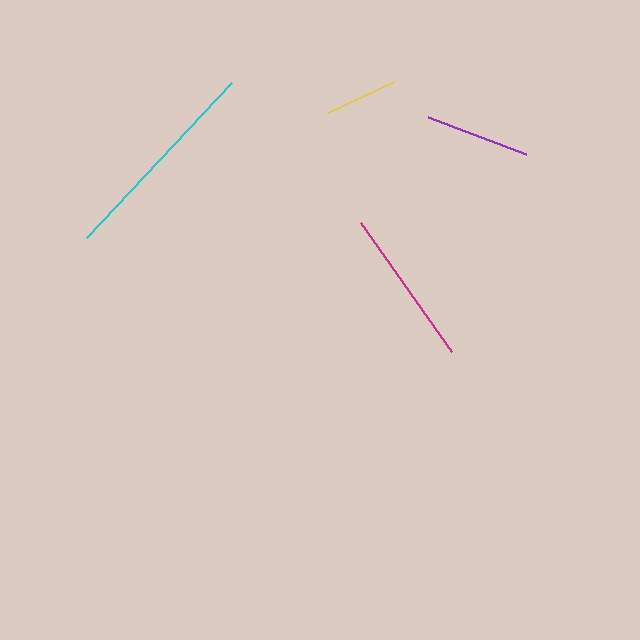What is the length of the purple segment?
The purple segment is approximately 104 pixels long.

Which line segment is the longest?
The cyan line is the longest at approximately 213 pixels.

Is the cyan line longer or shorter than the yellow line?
The cyan line is longer than the yellow line.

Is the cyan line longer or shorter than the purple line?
The cyan line is longer than the purple line.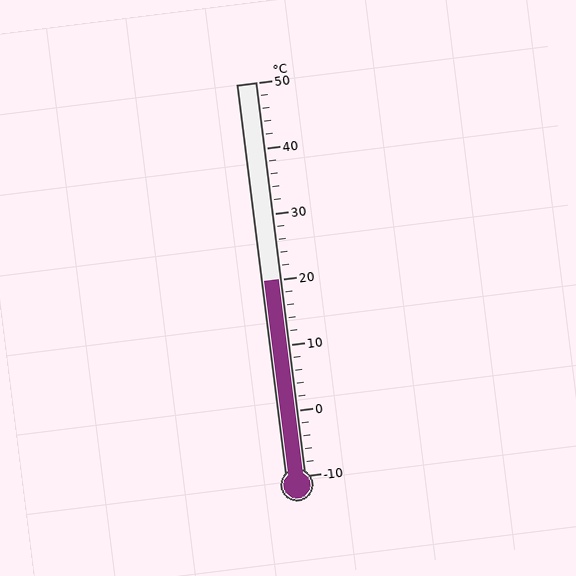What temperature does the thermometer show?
The thermometer shows approximately 20°C.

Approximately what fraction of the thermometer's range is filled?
The thermometer is filled to approximately 50% of its range.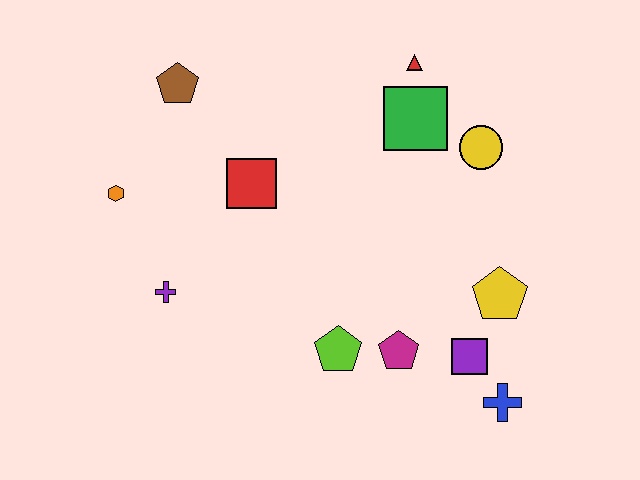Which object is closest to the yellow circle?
The green square is closest to the yellow circle.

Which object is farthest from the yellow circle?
The orange hexagon is farthest from the yellow circle.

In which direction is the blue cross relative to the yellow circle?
The blue cross is below the yellow circle.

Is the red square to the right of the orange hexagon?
Yes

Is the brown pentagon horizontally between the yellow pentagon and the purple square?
No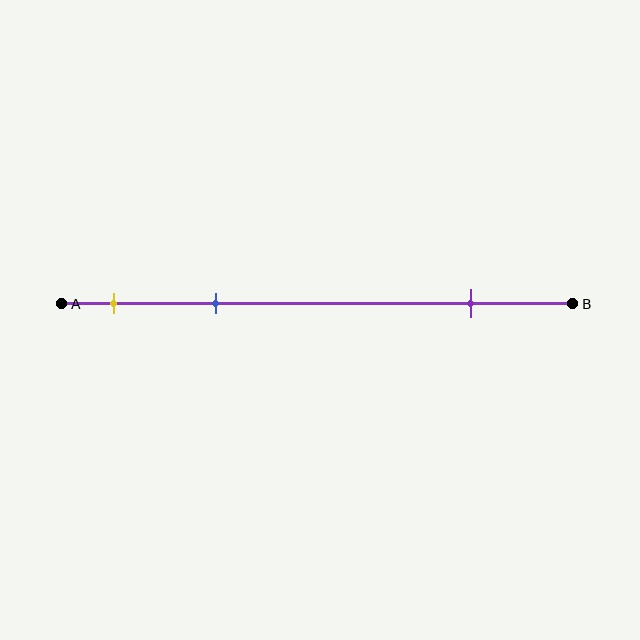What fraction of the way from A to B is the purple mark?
The purple mark is approximately 80% (0.8) of the way from A to B.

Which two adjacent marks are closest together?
The yellow and blue marks are the closest adjacent pair.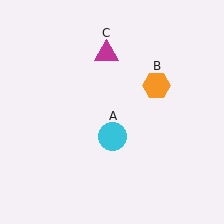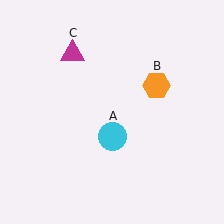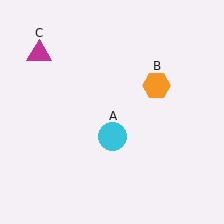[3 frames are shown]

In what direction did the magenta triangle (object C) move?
The magenta triangle (object C) moved left.